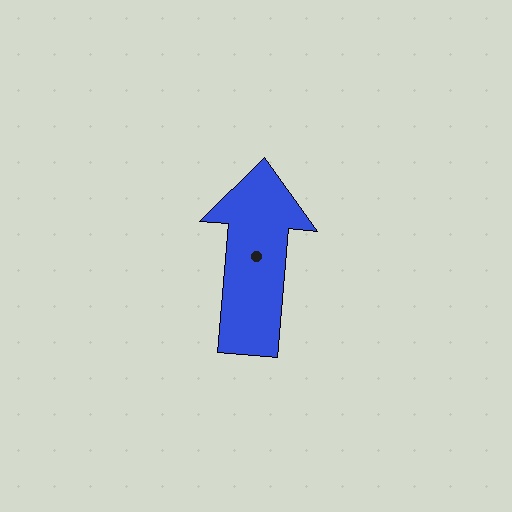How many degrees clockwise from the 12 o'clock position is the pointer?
Approximately 5 degrees.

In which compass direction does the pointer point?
North.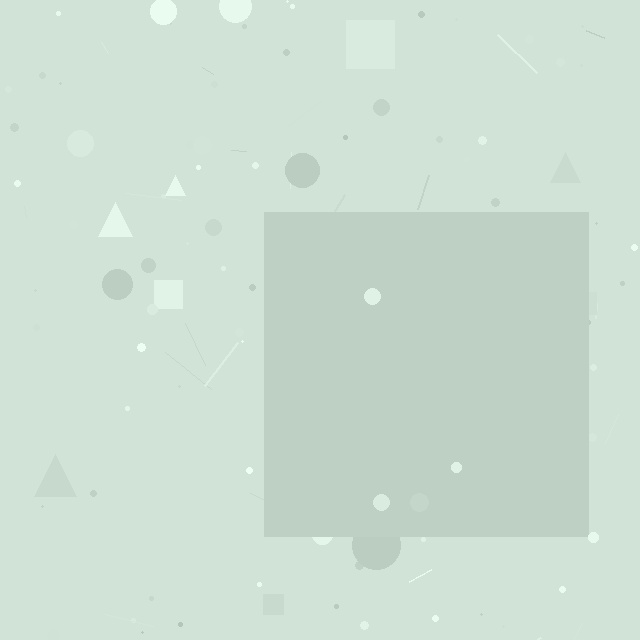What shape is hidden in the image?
A square is hidden in the image.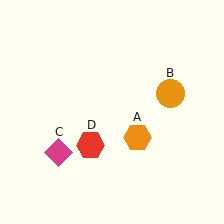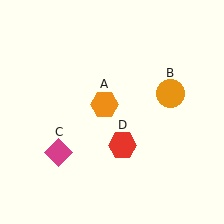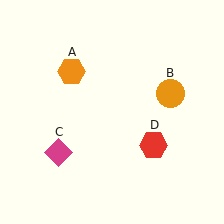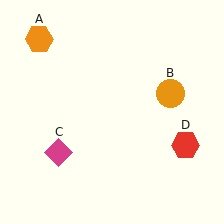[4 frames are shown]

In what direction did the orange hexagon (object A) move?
The orange hexagon (object A) moved up and to the left.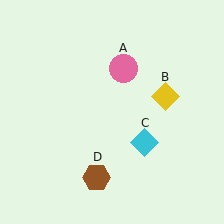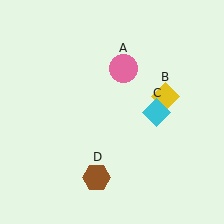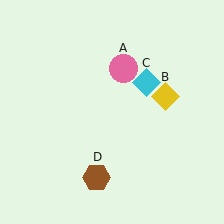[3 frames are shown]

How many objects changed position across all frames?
1 object changed position: cyan diamond (object C).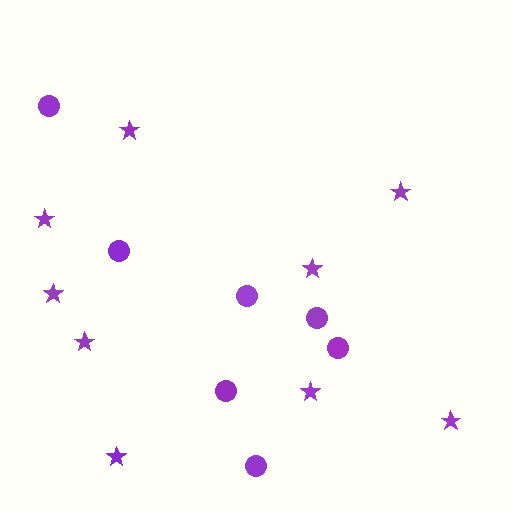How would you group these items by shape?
There are 2 groups: one group of stars (9) and one group of circles (7).